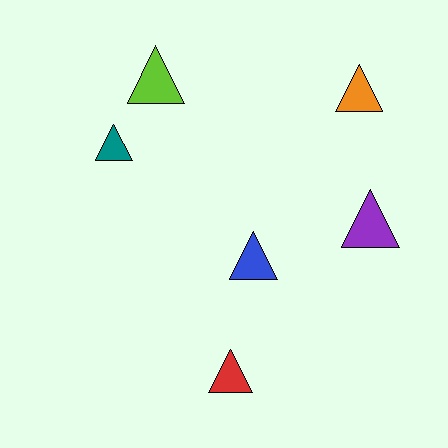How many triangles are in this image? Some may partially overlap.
There are 6 triangles.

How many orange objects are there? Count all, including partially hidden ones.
There is 1 orange object.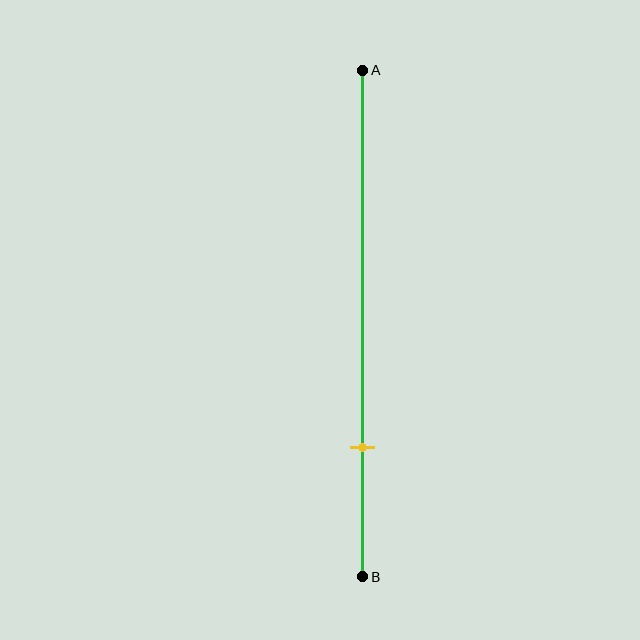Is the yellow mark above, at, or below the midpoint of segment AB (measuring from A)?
The yellow mark is below the midpoint of segment AB.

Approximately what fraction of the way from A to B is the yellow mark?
The yellow mark is approximately 75% of the way from A to B.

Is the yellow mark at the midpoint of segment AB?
No, the mark is at about 75% from A, not at the 50% midpoint.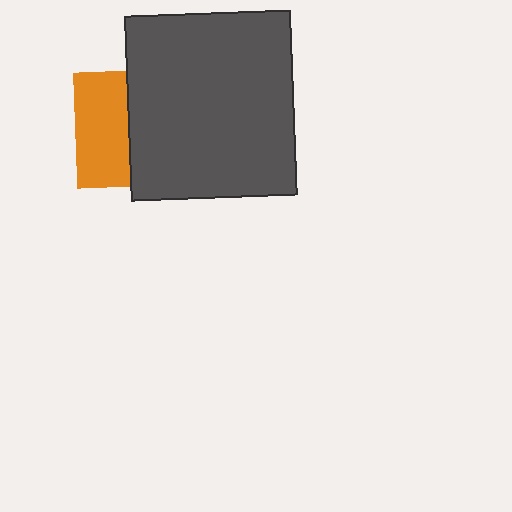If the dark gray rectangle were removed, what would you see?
You would see the complete orange square.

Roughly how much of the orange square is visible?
About half of it is visible (roughly 47%).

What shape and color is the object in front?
The object in front is a dark gray rectangle.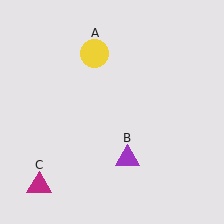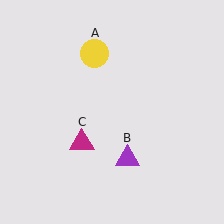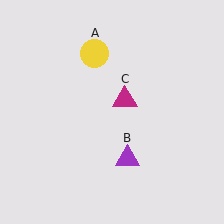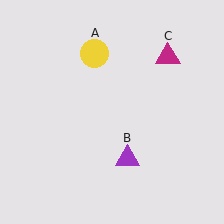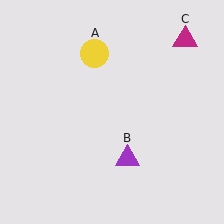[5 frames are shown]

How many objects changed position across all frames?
1 object changed position: magenta triangle (object C).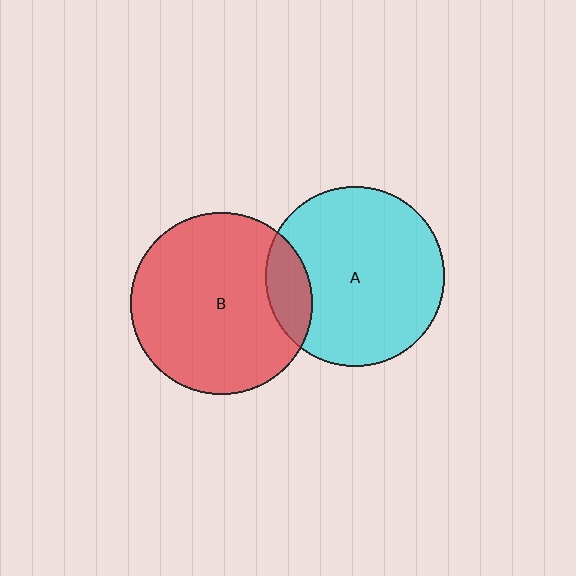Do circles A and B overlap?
Yes.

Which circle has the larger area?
Circle B (red).